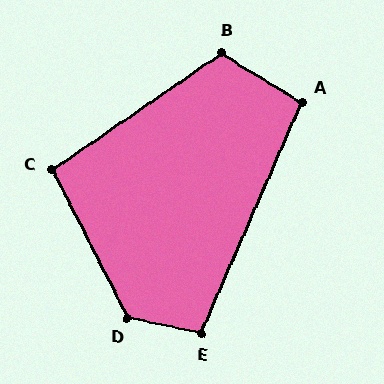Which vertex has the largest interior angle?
D, at approximately 128 degrees.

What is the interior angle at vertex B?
Approximately 114 degrees (obtuse).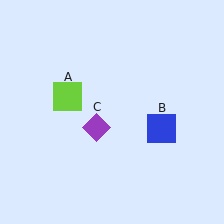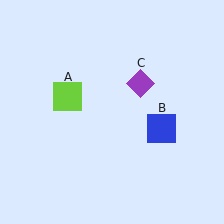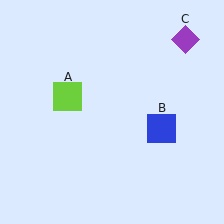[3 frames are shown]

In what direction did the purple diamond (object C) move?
The purple diamond (object C) moved up and to the right.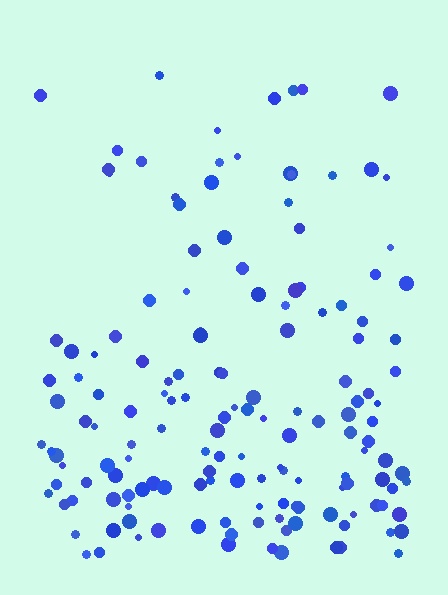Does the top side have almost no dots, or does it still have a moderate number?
Still a moderate number, just noticeably fewer than the bottom.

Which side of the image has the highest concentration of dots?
The bottom.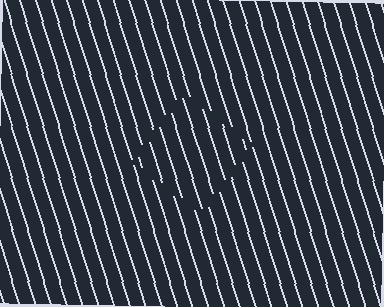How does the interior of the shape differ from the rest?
The interior of the shape contains the same grating, shifted by half a period — the contour is defined by the phase discontinuity where line-ends from the inner and outer gratings abut.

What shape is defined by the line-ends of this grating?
An illusory square. The interior of the shape contains the same grating, shifted by half a period — the contour is defined by the phase discontinuity where line-ends from the inner and outer gratings abut.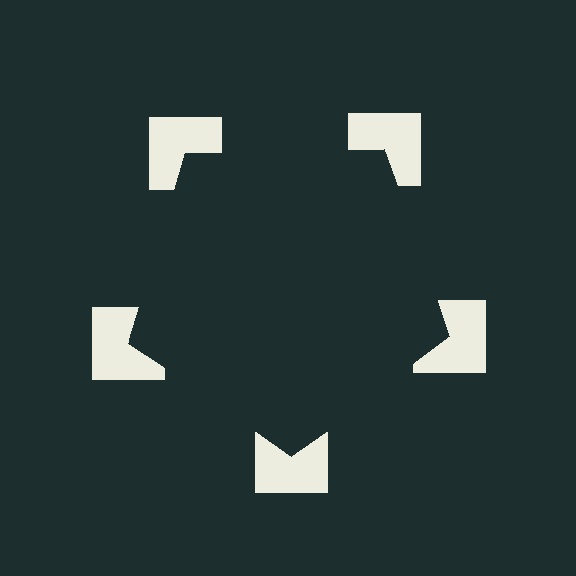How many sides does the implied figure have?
5 sides.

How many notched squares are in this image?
There are 5 — one at each vertex of the illusory pentagon.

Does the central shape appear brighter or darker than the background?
It typically appears slightly darker than the background, even though no actual brightness change is drawn.